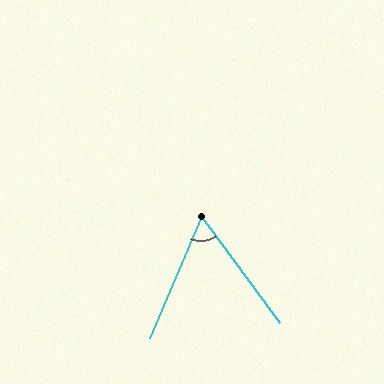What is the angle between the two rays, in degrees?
Approximately 60 degrees.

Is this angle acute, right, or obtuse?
It is acute.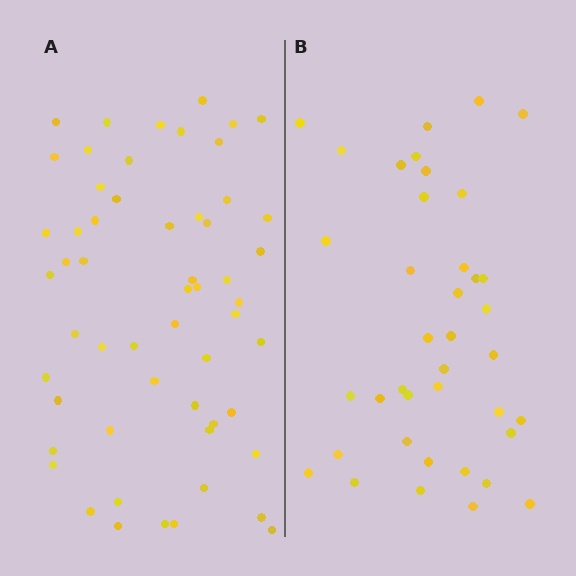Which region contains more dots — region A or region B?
Region A (the left region) has more dots.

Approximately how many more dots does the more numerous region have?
Region A has approximately 15 more dots than region B.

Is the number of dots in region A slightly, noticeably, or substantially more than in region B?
Region A has noticeably more, but not dramatically so. The ratio is roughly 1.4 to 1.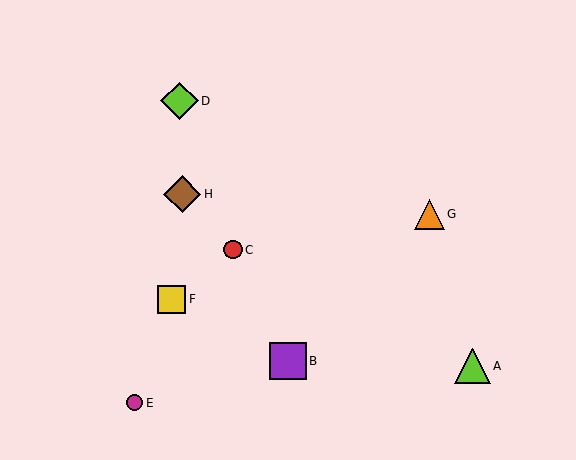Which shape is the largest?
The brown diamond (labeled H) is the largest.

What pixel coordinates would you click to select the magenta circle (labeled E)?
Click at (135, 403) to select the magenta circle E.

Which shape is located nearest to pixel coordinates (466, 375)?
The lime triangle (labeled A) at (473, 366) is nearest to that location.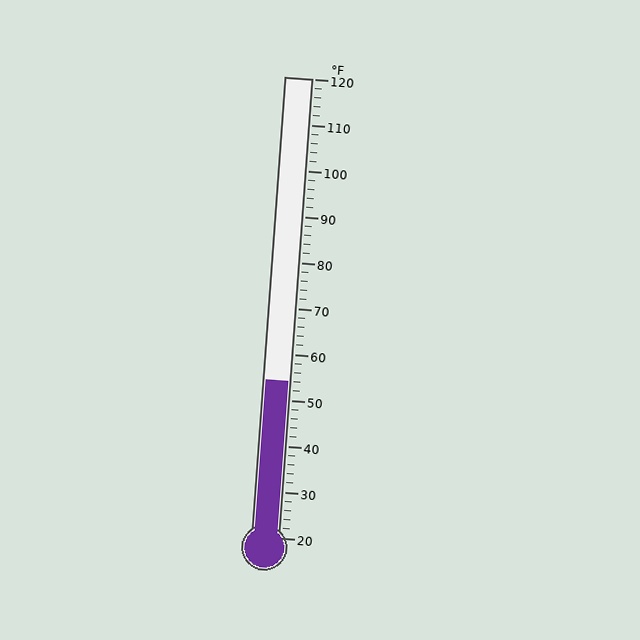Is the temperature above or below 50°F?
The temperature is above 50°F.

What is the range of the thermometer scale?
The thermometer scale ranges from 20°F to 120°F.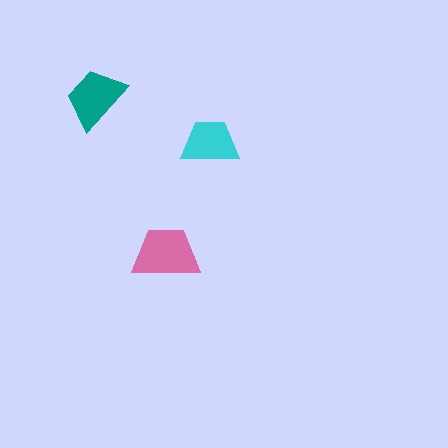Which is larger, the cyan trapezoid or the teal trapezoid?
The teal one.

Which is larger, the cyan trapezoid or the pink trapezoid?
The pink one.